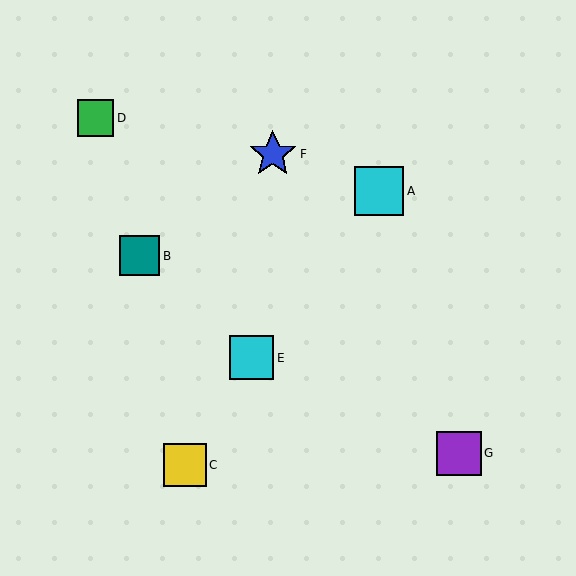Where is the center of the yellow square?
The center of the yellow square is at (185, 465).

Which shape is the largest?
The cyan square (labeled A) is the largest.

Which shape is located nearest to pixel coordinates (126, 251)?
The teal square (labeled B) at (140, 256) is nearest to that location.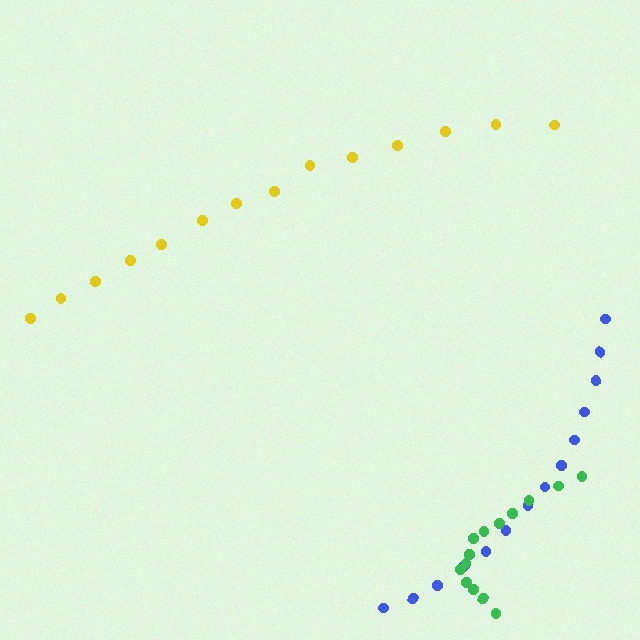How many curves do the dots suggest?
There are 3 distinct paths.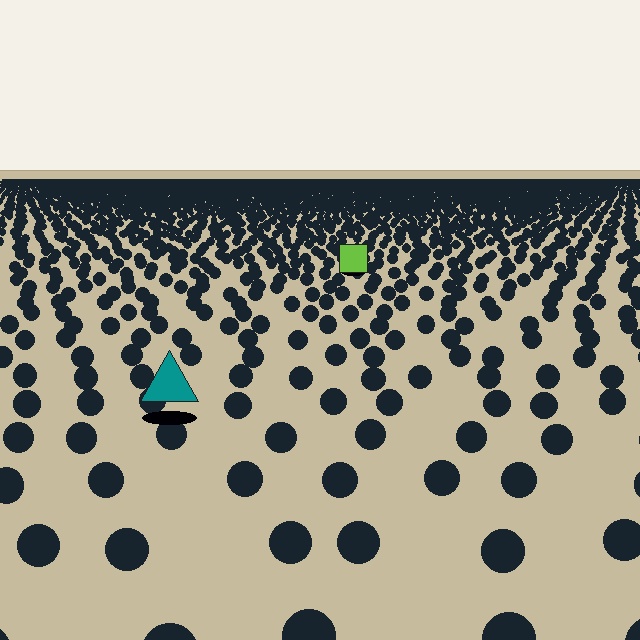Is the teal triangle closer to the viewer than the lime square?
Yes. The teal triangle is closer — you can tell from the texture gradient: the ground texture is coarser near it.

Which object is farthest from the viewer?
The lime square is farthest from the viewer. It appears smaller and the ground texture around it is denser.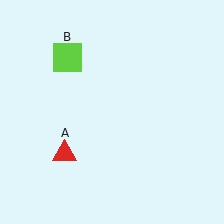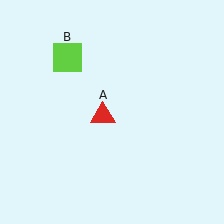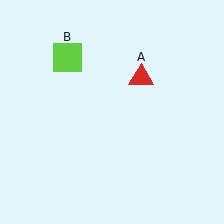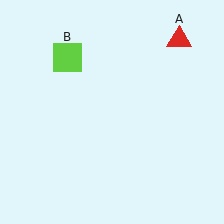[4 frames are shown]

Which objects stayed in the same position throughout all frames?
Lime square (object B) remained stationary.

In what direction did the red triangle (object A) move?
The red triangle (object A) moved up and to the right.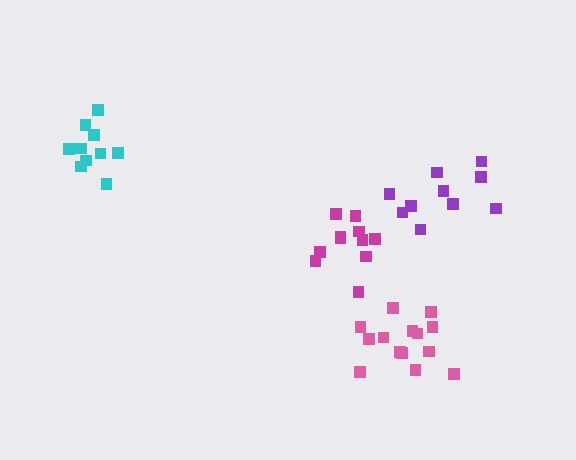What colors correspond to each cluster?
The clusters are colored: magenta, cyan, purple, pink.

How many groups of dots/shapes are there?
There are 4 groups.